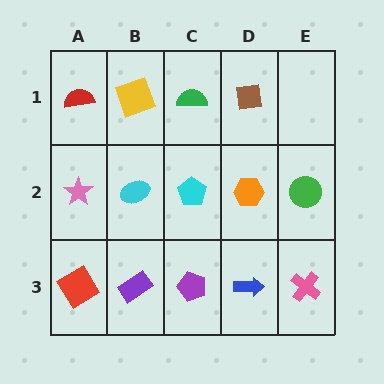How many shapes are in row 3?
5 shapes.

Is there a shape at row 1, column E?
No, that cell is empty.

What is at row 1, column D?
A brown square.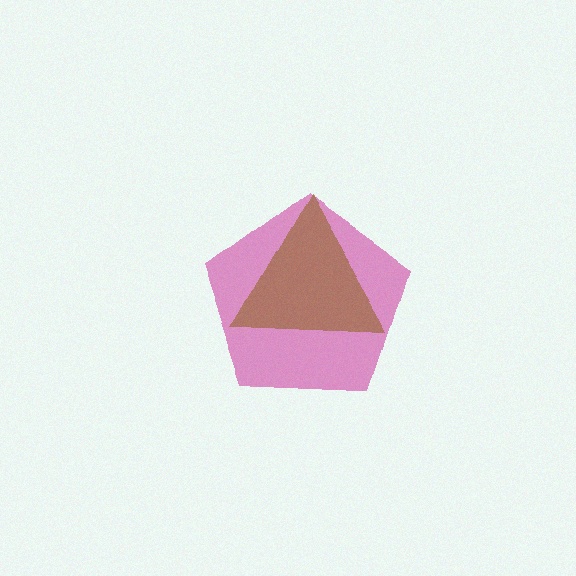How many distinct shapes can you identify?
There are 2 distinct shapes: a magenta pentagon, a brown triangle.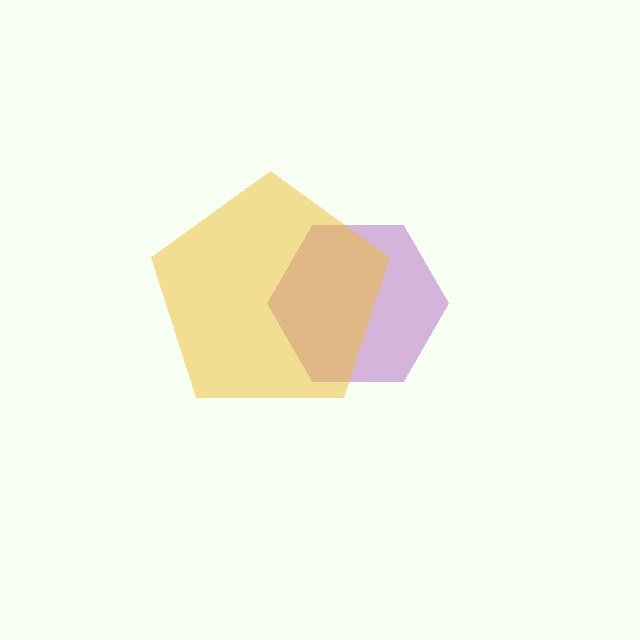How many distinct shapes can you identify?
There are 2 distinct shapes: a purple hexagon, a yellow pentagon.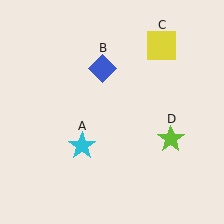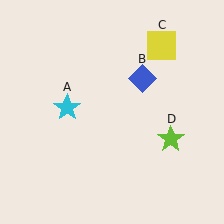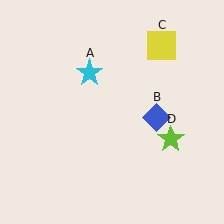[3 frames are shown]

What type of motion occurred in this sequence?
The cyan star (object A), blue diamond (object B) rotated clockwise around the center of the scene.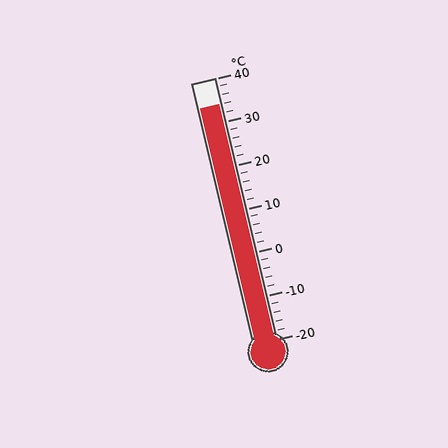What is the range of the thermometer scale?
The thermometer scale ranges from -20°C to 40°C.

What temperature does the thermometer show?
The thermometer shows approximately 34°C.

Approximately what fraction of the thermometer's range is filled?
The thermometer is filled to approximately 90% of its range.